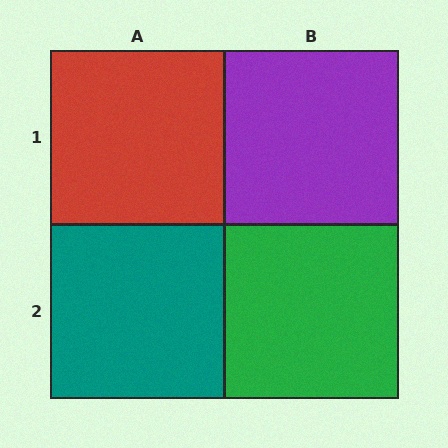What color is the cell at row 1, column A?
Red.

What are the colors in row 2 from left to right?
Teal, green.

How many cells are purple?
1 cell is purple.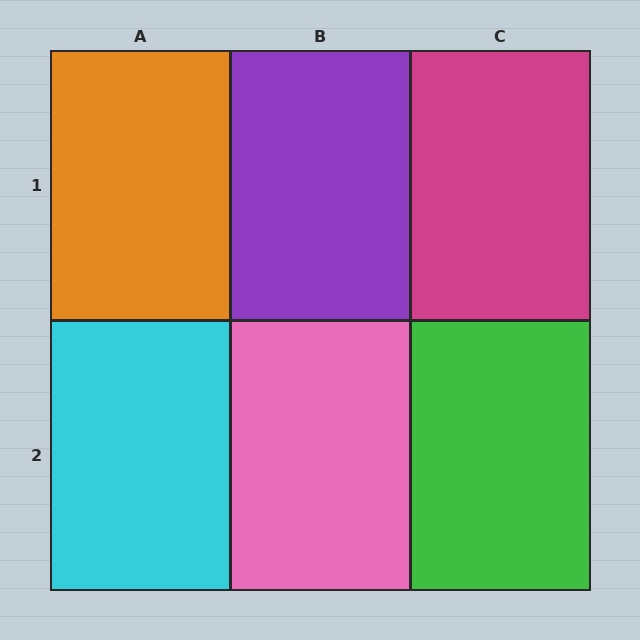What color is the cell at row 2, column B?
Pink.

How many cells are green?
1 cell is green.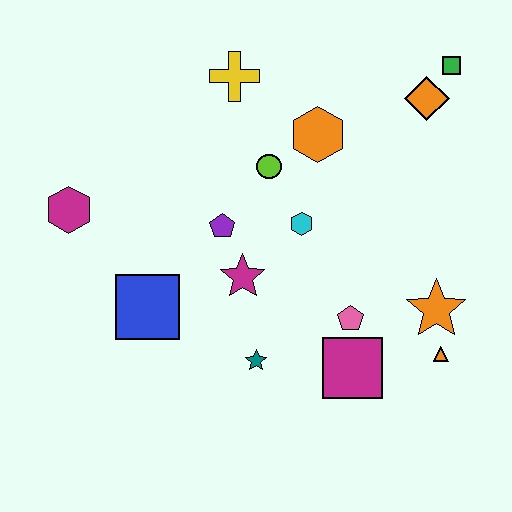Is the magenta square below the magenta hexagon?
Yes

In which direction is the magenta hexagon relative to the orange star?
The magenta hexagon is to the left of the orange star.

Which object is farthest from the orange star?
The magenta hexagon is farthest from the orange star.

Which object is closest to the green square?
The orange diamond is closest to the green square.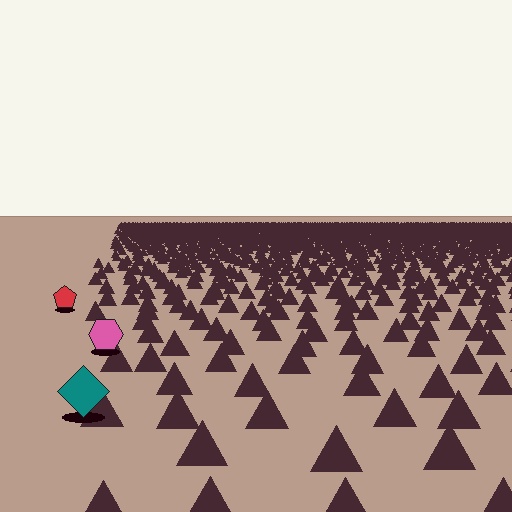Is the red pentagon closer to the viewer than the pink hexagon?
No. The pink hexagon is closer — you can tell from the texture gradient: the ground texture is coarser near it.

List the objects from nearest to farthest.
From nearest to farthest: the teal diamond, the pink hexagon, the red pentagon.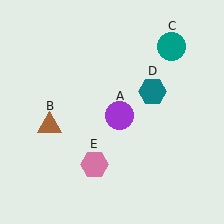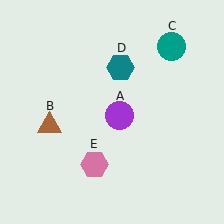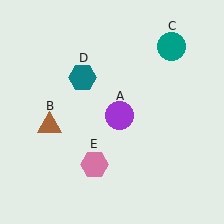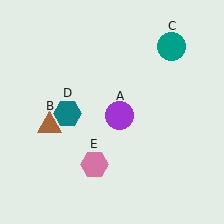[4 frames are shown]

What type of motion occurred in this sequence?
The teal hexagon (object D) rotated counterclockwise around the center of the scene.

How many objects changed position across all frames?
1 object changed position: teal hexagon (object D).